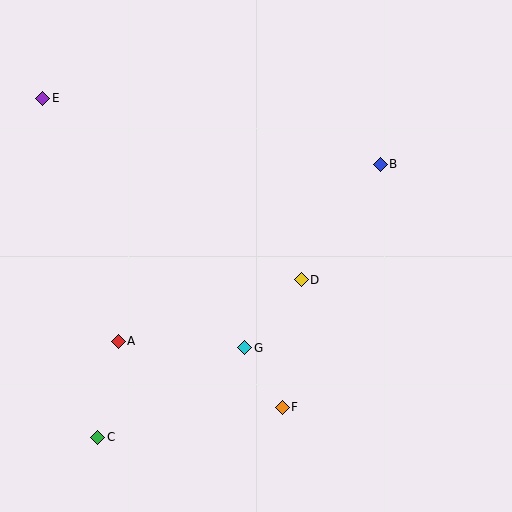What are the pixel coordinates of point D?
Point D is at (301, 280).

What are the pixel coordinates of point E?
Point E is at (43, 98).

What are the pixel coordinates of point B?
Point B is at (380, 164).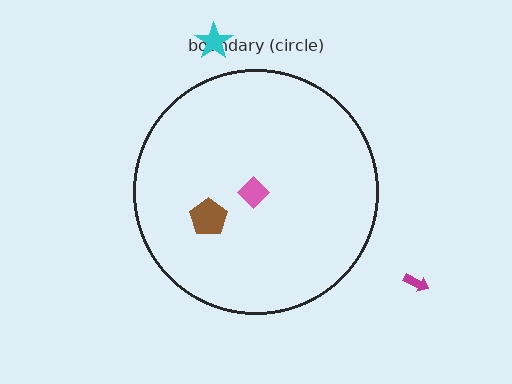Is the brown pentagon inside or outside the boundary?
Inside.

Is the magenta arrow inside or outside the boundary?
Outside.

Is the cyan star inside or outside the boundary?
Outside.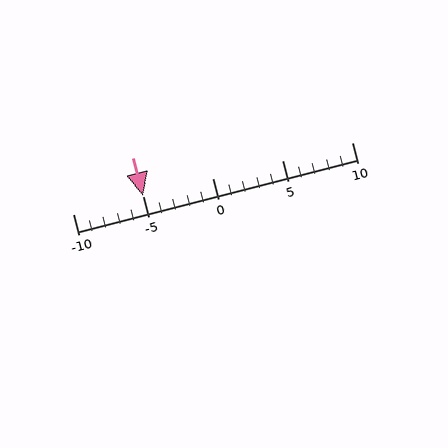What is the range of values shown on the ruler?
The ruler shows values from -10 to 10.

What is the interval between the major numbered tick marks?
The major tick marks are spaced 5 units apart.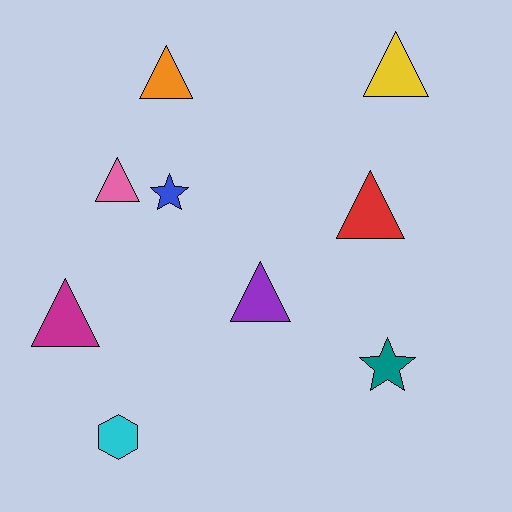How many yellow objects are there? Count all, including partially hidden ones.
There is 1 yellow object.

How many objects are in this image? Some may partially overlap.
There are 9 objects.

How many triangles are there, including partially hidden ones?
There are 6 triangles.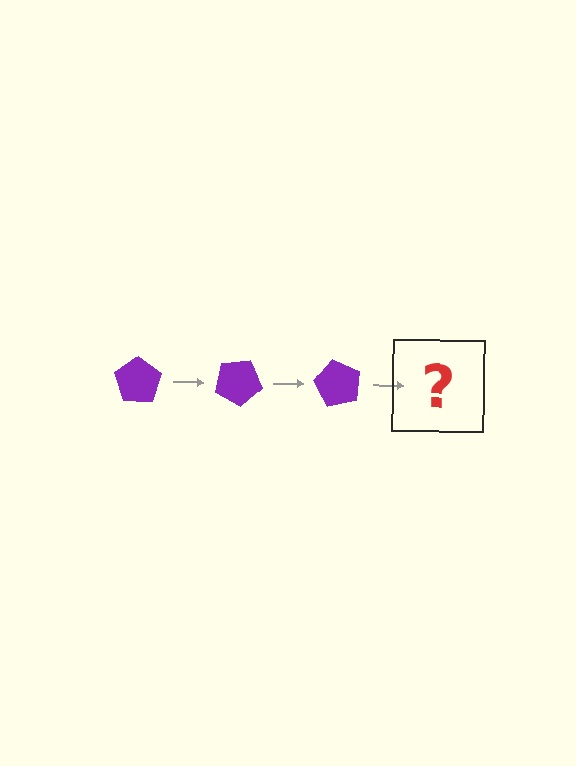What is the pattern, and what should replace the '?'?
The pattern is that the pentagon rotates 30 degrees each step. The '?' should be a purple pentagon rotated 90 degrees.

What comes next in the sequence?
The next element should be a purple pentagon rotated 90 degrees.